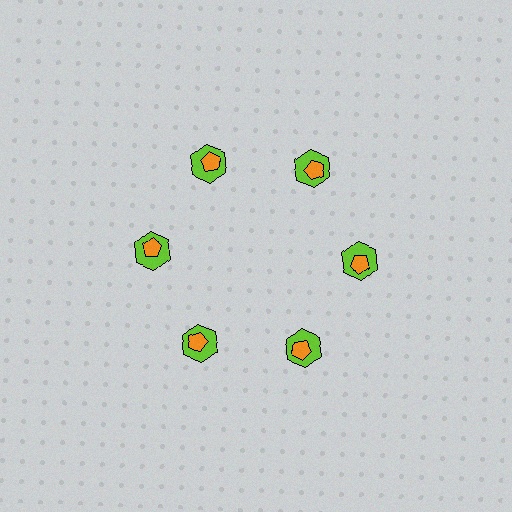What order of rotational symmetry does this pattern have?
This pattern has 6-fold rotational symmetry.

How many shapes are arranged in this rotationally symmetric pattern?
There are 12 shapes, arranged in 6 groups of 2.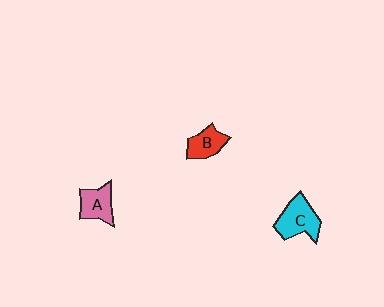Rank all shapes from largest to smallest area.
From largest to smallest: C (cyan), A (pink), B (red).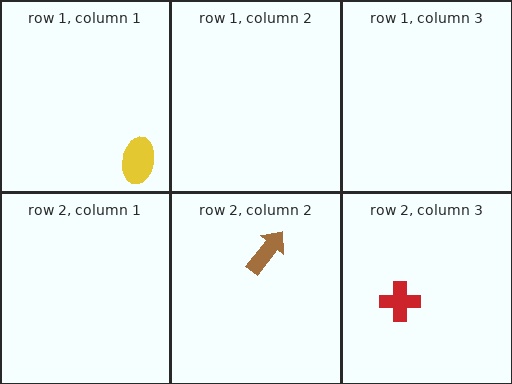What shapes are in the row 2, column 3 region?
The red cross.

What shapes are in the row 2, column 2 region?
The brown arrow.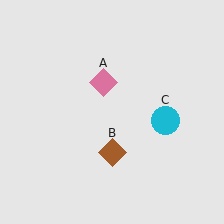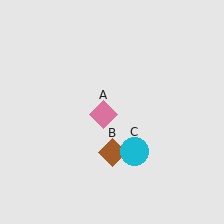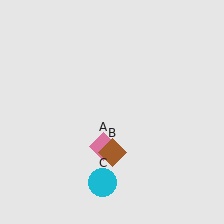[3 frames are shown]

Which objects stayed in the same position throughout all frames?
Brown diamond (object B) remained stationary.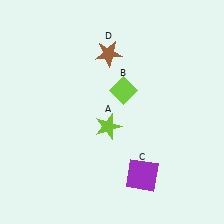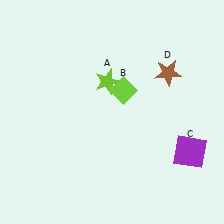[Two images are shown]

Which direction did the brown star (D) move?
The brown star (D) moved right.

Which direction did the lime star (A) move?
The lime star (A) moved up.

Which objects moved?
The objects that moved are: the lime star (A), the purple square (C), the brown star (D).